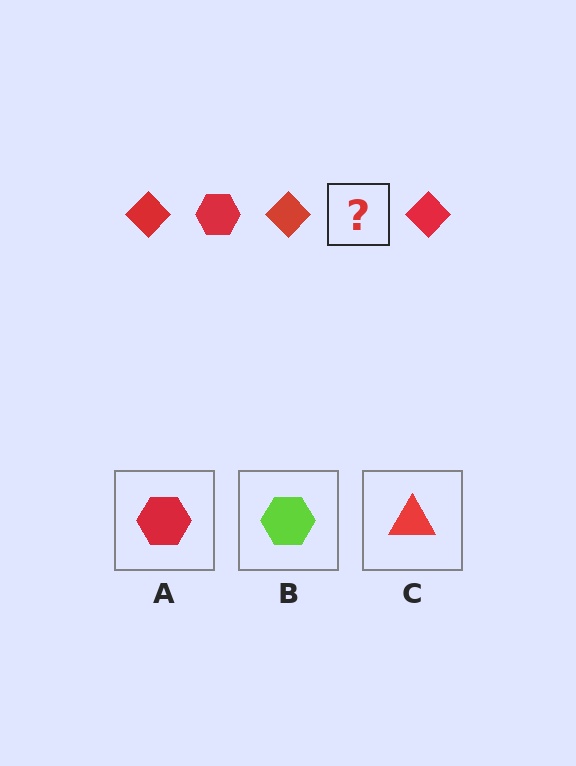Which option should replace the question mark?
Option A.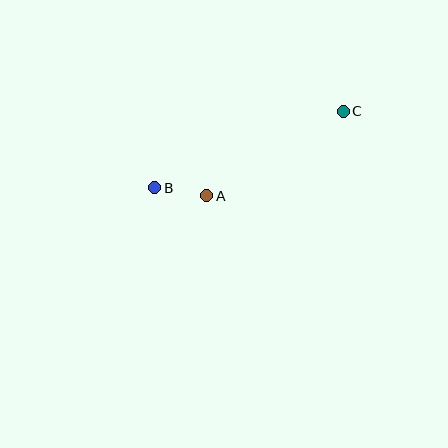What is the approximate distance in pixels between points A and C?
The distance between A and C is approximately 161 pixels.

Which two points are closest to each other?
Points A and B are closest to each other.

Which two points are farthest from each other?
Points B and C are farthest from each other.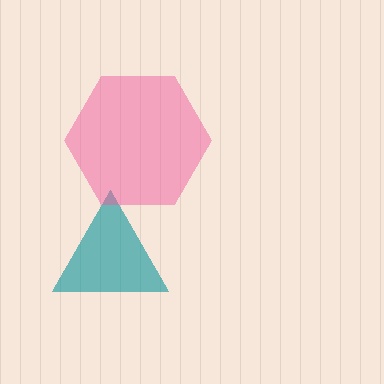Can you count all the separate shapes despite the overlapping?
Yes, there are 2 separate shapes.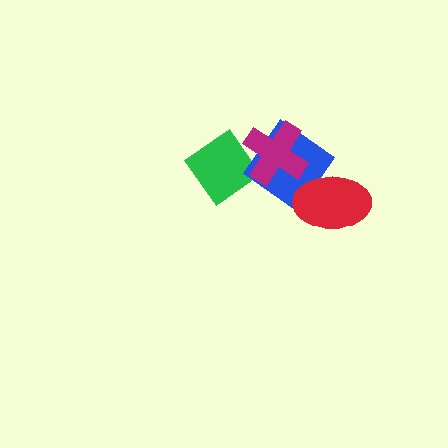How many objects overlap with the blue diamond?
2 objects overlap with the blue diamond.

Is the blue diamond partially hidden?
Yes, it is partially covered by another shape.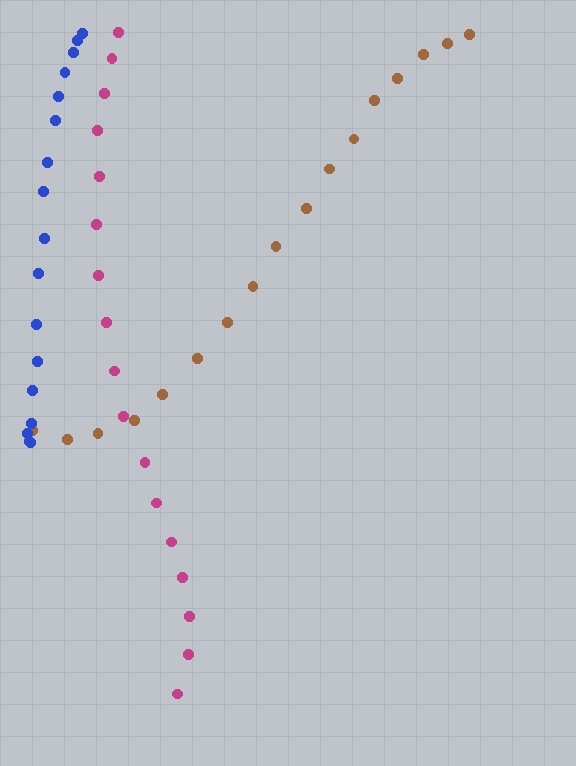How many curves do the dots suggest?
There are 3 distinct paths.